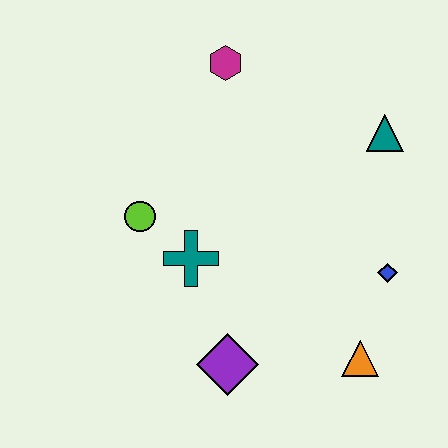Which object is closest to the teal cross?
The lime circle is closest to the teal cross.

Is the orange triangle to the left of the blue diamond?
Yes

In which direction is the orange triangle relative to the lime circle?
The orange triangle is to the right of the lime circle.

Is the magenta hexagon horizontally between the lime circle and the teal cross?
No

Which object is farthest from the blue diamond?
The magenta hexagon is farthest from the blue diamond.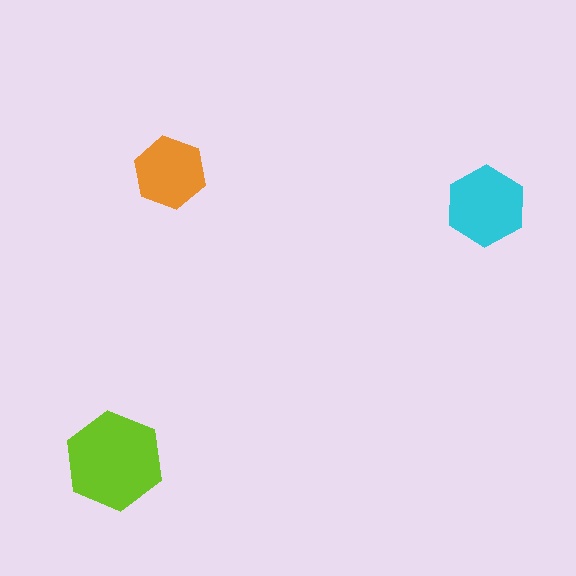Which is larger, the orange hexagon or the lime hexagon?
The lime one.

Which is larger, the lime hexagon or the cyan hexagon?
The lime one.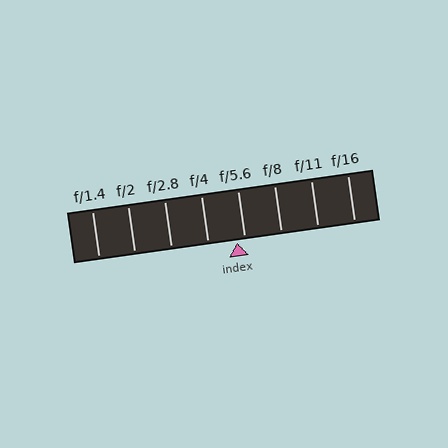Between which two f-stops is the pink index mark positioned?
The index mark is between f/4 and f/5.6.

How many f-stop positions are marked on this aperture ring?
There are 8 f-stop positions marked.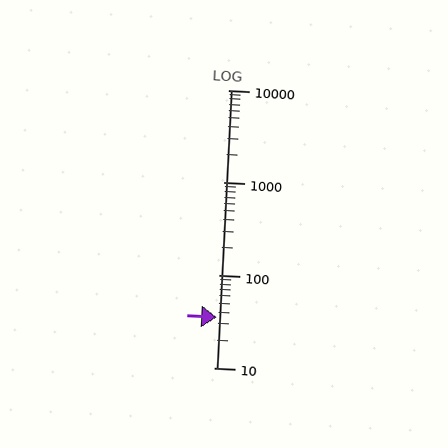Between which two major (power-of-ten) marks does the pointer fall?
The pointer is between 10 and 100.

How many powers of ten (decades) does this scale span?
The scale spans 3 decades, from 10 to 10000.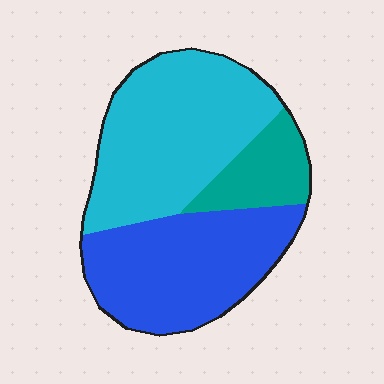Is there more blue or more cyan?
Cyan.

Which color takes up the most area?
Cyan, at roughly 45%.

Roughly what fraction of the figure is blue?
Blue takes up about two fifths (2/5) of the figure.